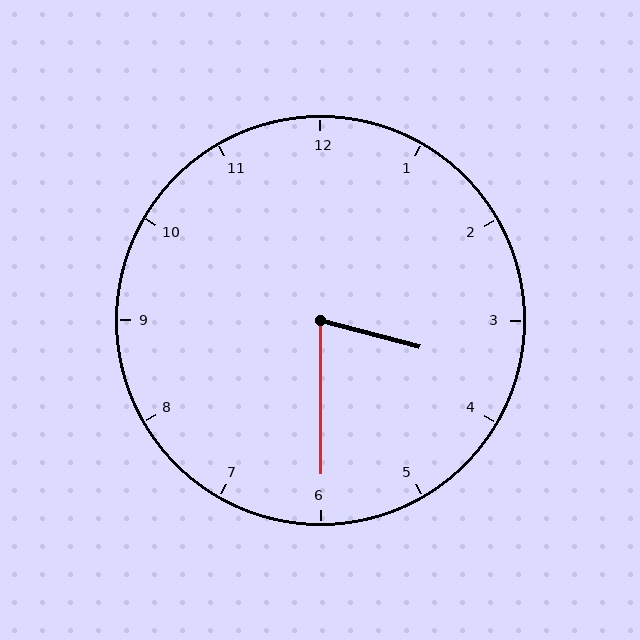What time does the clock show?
3:30.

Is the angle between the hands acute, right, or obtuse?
It is acute.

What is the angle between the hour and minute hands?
Approximately 75 degrees.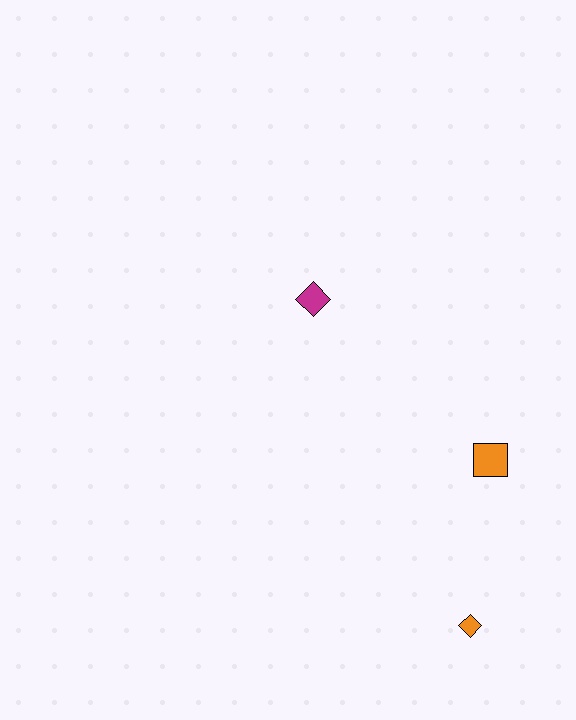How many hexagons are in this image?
There are no hexagons.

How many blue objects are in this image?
There are no blue objects.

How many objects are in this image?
There are 3 objects.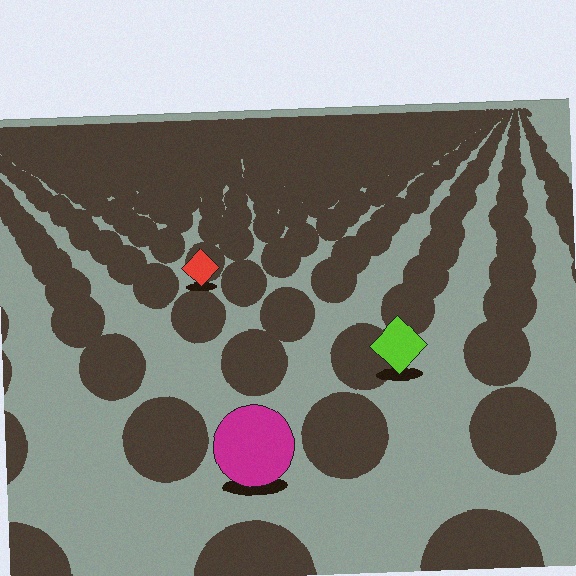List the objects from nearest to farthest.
From nearest to farthest: the magenta circle, the lime diamond, the red diamond.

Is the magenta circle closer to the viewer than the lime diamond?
Yes. The magenta circle is closer — you can tell from the texture gradient: the ground texture is coarser near it.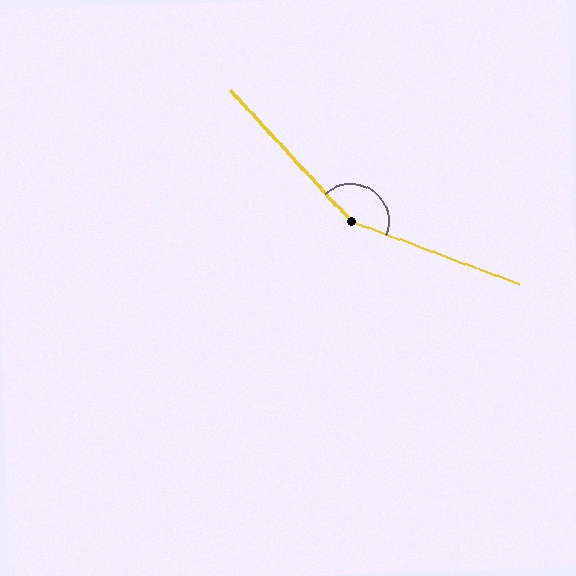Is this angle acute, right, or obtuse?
It is obtuse.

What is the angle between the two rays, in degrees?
Approximately 153 degrees.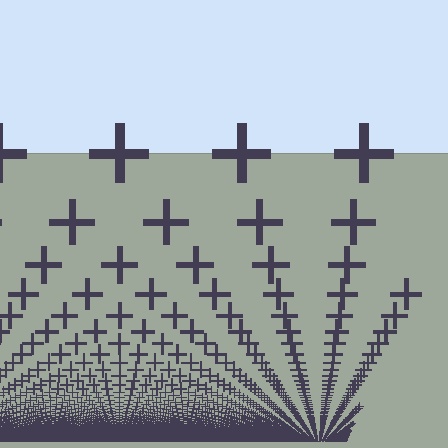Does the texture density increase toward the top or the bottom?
Density increases toward the bottom.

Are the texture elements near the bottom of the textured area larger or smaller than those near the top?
Smaller. The gradient is inverted — elements near the bottom are smaller and denser.